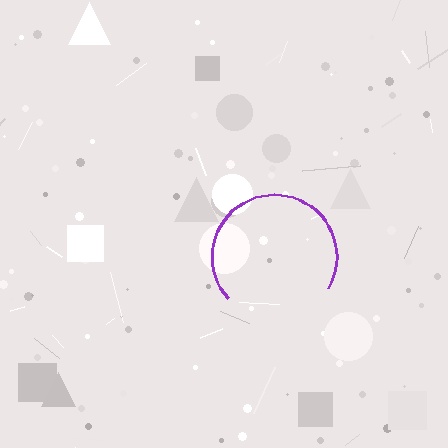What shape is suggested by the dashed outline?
The dashed outline suggests a circle.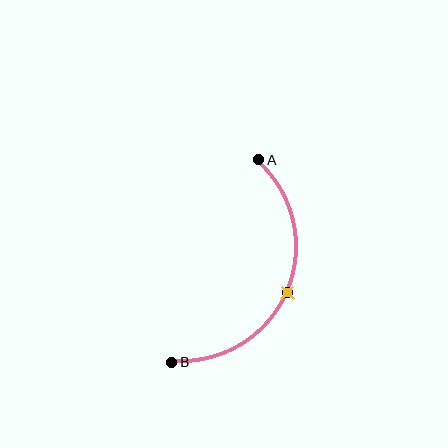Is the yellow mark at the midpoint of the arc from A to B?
Yes. The yellow mark lies on the arc at equal arc-length from both A and B — it is the arc midpoint.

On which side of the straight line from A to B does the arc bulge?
The arc bulges to the right of the straight line connecting A and B.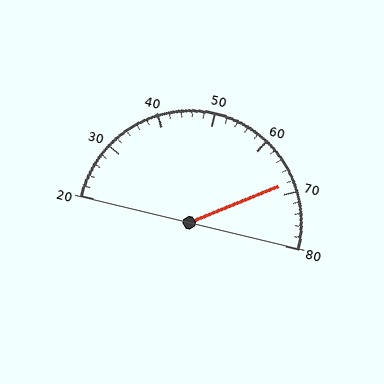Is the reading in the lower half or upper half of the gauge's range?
The reading is in the upper half of the range (20 to 80).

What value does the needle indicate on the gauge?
The needle indicates approximately 68.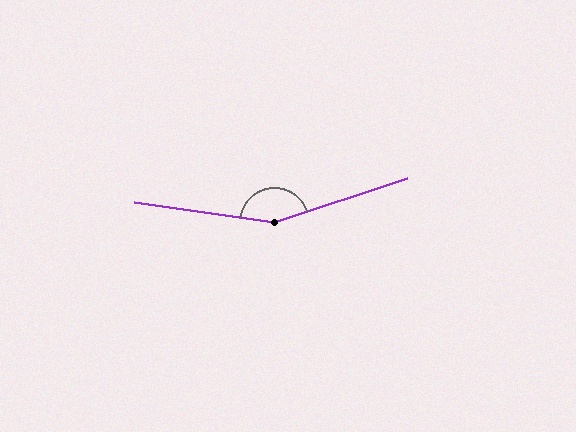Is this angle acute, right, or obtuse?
It is obtuse.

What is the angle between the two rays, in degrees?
Approximately 153 degrees.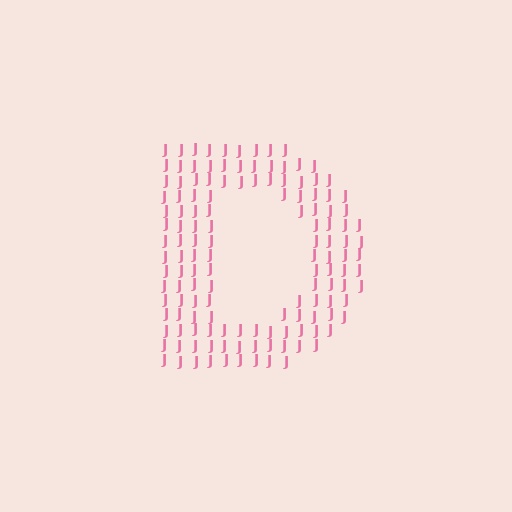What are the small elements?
The small elements are letter J's.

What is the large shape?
The large shape is the letter D.